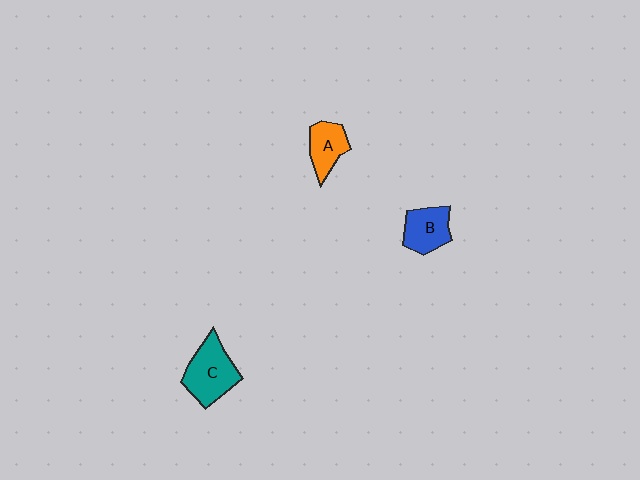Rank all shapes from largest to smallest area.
From largest to smallest: C (teal), B (blue), A (orange).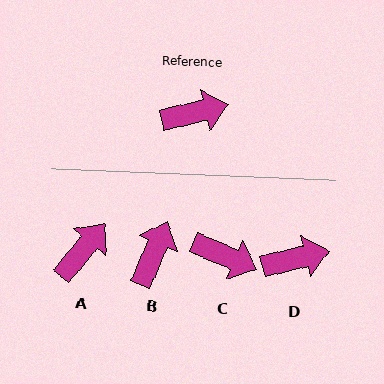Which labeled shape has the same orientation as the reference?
D.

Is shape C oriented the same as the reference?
No, it is off by about 36 degrees.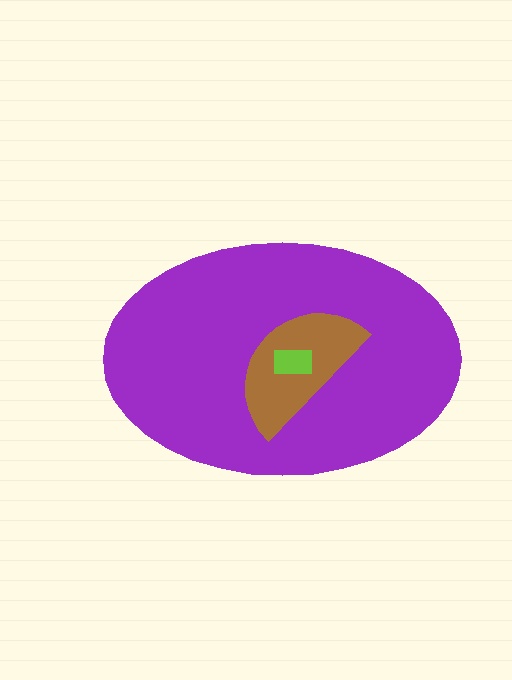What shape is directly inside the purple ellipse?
The brown semicircle.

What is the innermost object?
The lime rectangle.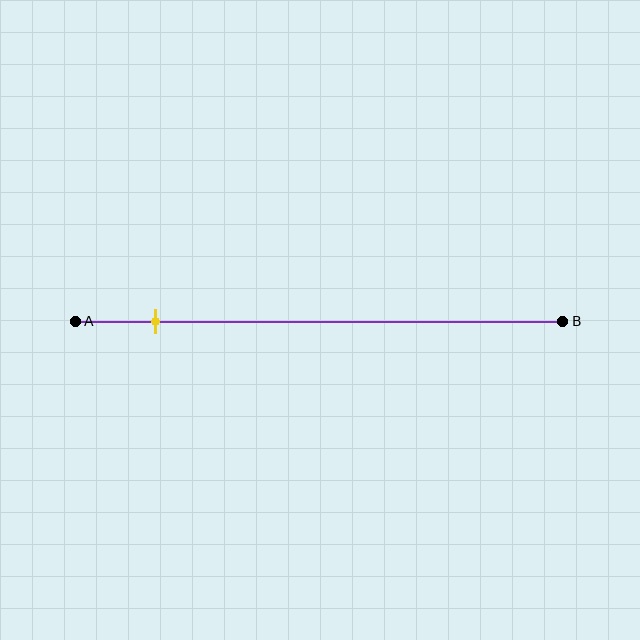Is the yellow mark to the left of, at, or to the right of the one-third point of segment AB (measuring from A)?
The yellow mark is to the left of the one-third point of segment AB.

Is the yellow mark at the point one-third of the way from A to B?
No, the mark is at about 15% from A, not at the 33% one-third point.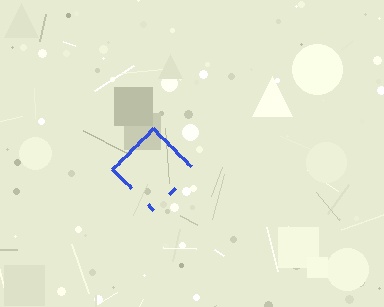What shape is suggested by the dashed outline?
The dashed outline suggests a diamond.